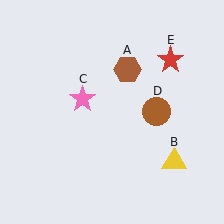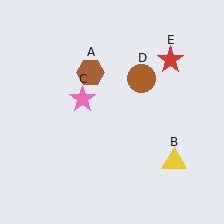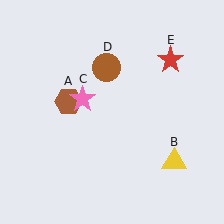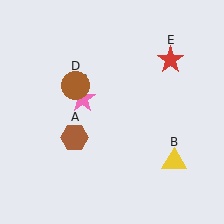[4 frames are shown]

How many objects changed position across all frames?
2 objects changed position: brown hexagon (object A), brown circle (object D).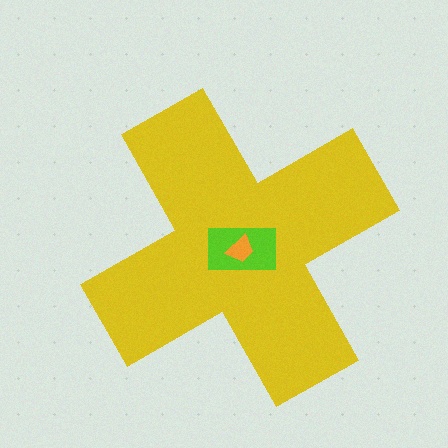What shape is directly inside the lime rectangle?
The orange trapezoid.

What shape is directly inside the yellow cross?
The lime rectangle.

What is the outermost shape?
The yellow cross.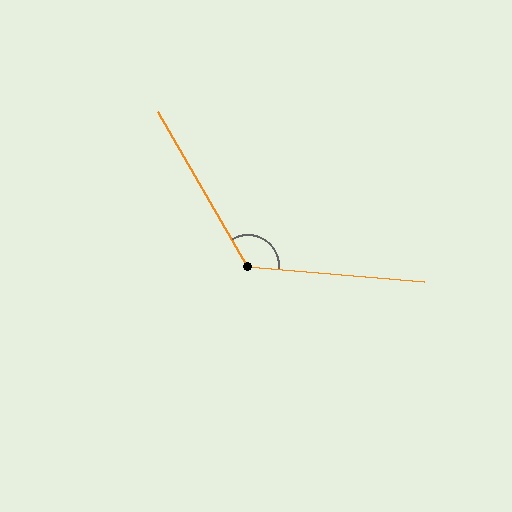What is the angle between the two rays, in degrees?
Approximately 125 degrees.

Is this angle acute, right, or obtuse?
It is obtuse.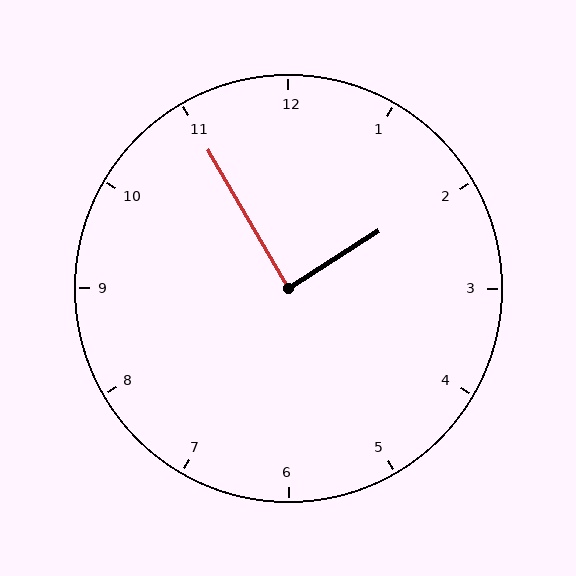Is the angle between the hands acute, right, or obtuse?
It is right.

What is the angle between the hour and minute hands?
Approximately 88 degrees.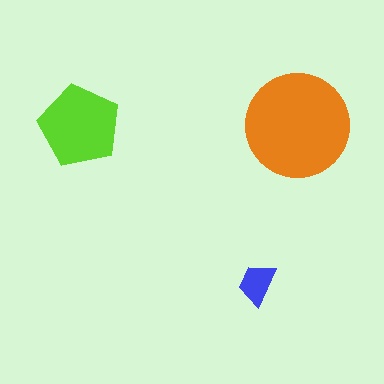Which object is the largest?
The orange circle.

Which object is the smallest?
The blue trapezoid.